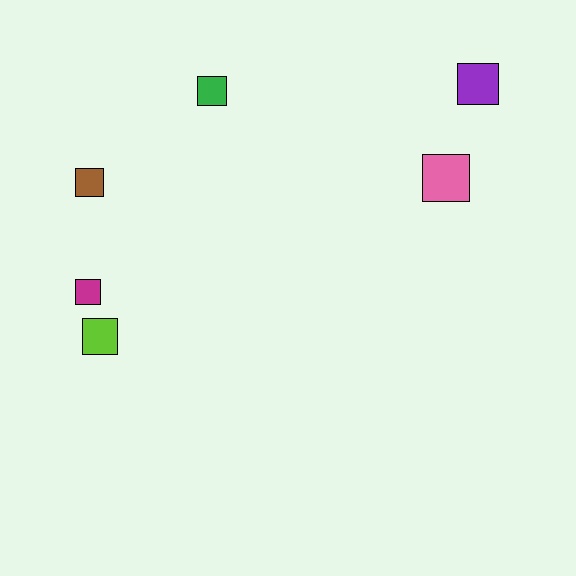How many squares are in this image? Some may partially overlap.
There are 6 squares.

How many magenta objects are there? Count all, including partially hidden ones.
There is 1 magenta object.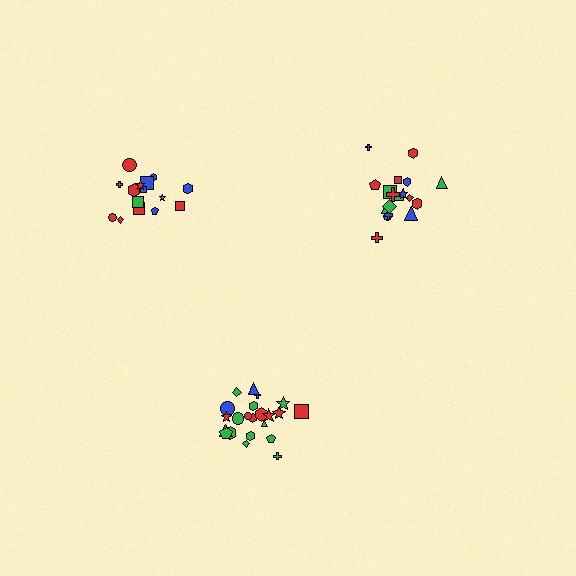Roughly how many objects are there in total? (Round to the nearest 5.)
Roughly 55 objects in total.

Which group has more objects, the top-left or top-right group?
The top-right group.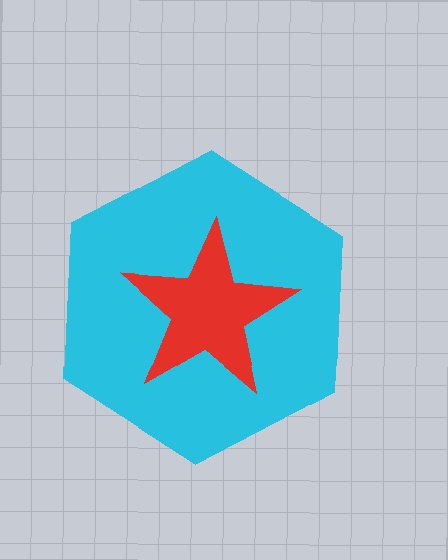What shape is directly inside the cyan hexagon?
The red star.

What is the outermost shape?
The cyan hexagon.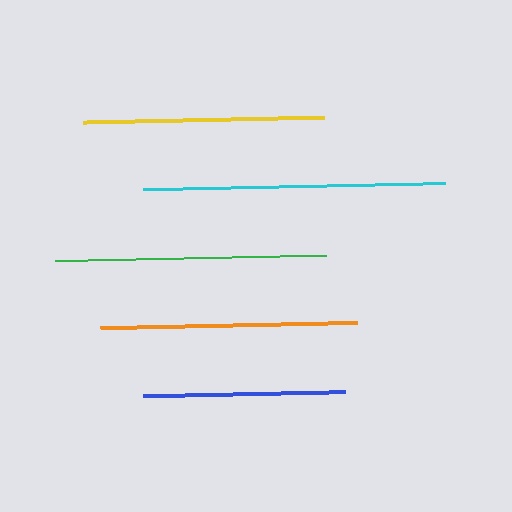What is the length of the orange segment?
The orange segment is approximately 256 pixels long.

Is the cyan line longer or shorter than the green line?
The cyan line is longer than the green line.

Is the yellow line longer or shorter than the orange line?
The orange line is longer than the yellow line.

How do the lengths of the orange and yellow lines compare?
The orange and yellow lines are approximately the same length.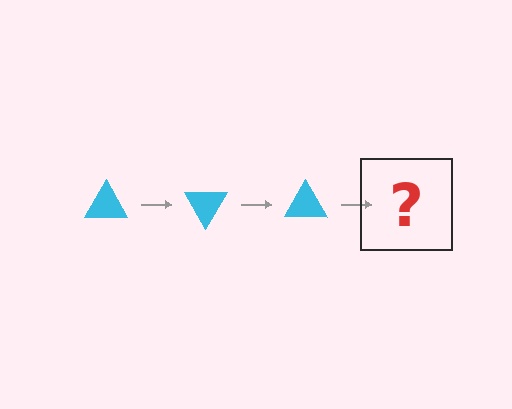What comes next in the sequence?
The next element should be a cyan triangle rotated 180 degrees.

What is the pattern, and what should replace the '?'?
The pattern is that the triangle rotates 60 degrees each step. The '?' should be a cyan triangle rotated 180 degrees.